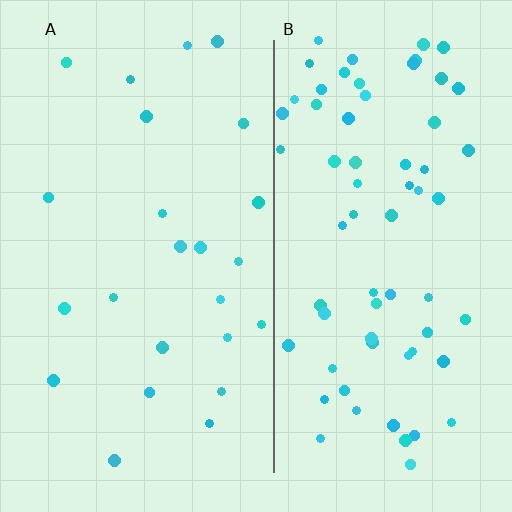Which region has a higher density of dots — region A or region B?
B (the right).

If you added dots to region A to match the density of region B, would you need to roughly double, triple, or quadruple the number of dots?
Approximately triple.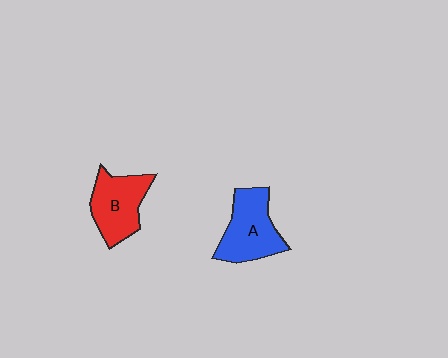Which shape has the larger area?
Shape A (blue).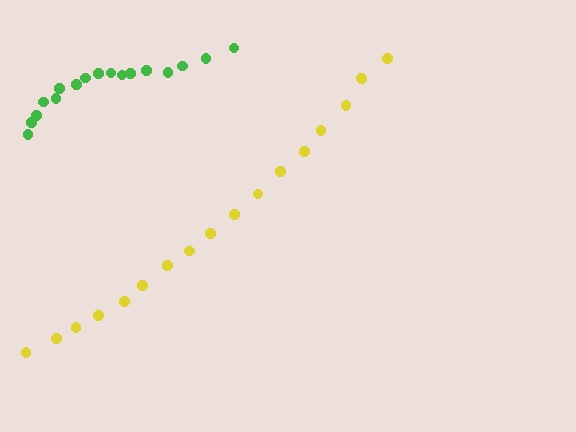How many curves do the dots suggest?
There are 2 distinct paths.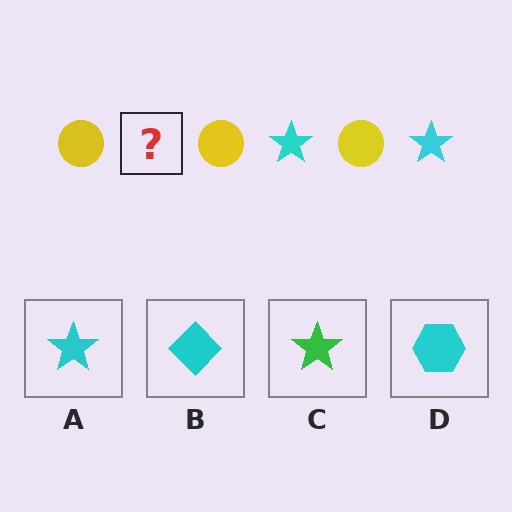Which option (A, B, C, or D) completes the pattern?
A.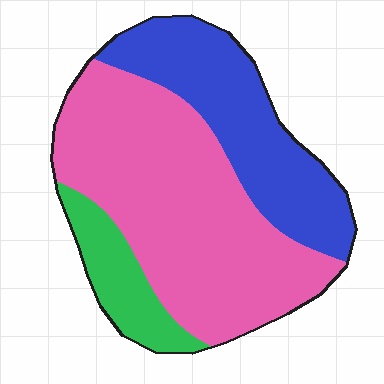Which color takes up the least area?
Green, at roughly 10%.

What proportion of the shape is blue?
Blue covers roughly 30% of the shape.